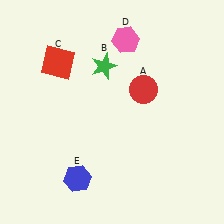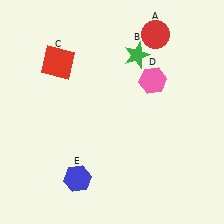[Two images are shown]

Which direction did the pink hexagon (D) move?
The pink hexagon (D) moved down.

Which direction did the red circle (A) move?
The red circle (A) moved up.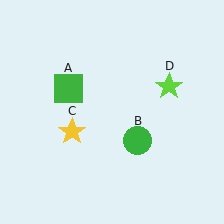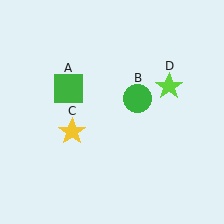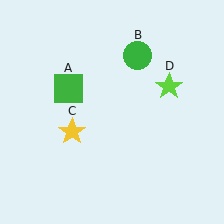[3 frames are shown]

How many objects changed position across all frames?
1 object changed position: green circle (object B).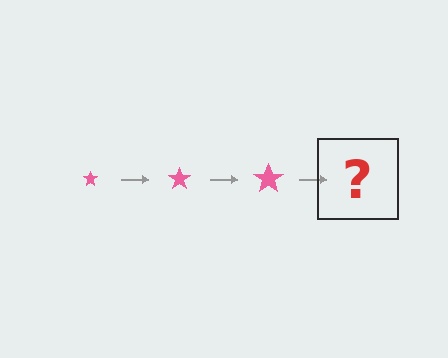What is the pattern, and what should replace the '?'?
The pattern is that the star gets progressively larger each step. The '?' should be a pink star, larger than the previous one.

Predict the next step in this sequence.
The next step is a pink star, larger than the previous one.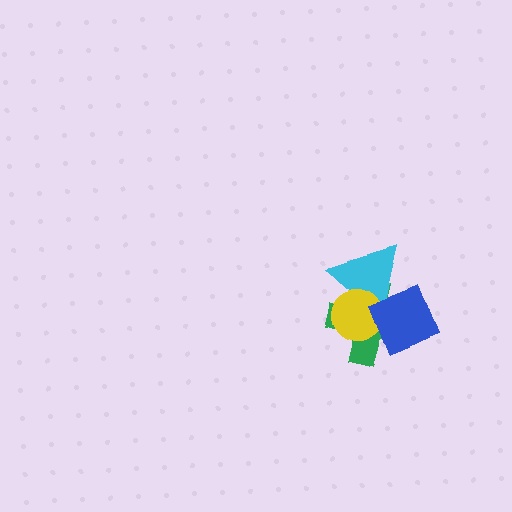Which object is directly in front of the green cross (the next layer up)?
The cyan triangle is directly in front of the green cross.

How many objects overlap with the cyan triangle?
3 objects overlap with the cyan triangle.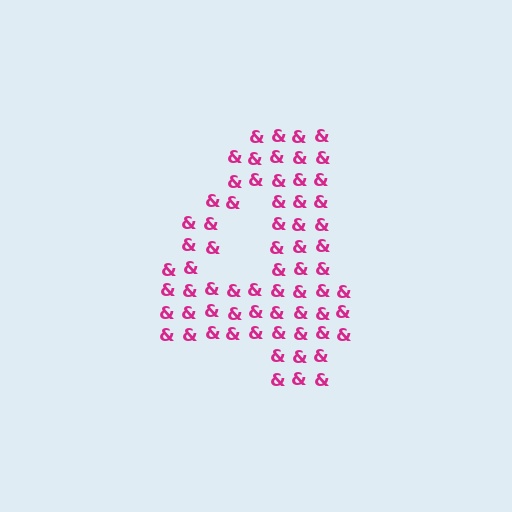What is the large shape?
The large shape is the digit 4.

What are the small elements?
The small elements are ampersands.